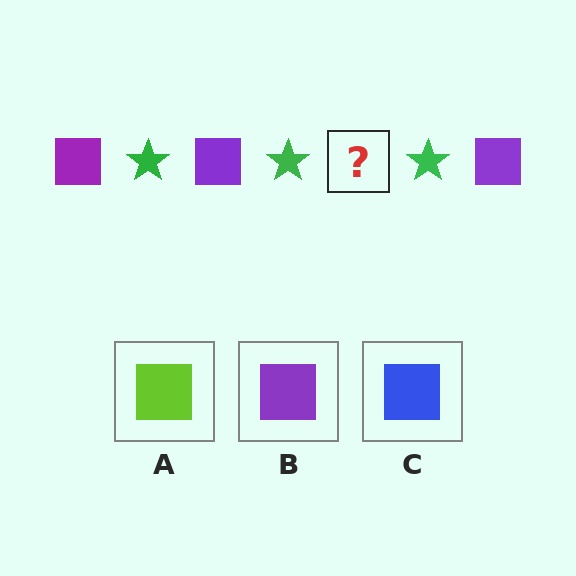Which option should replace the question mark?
Option B.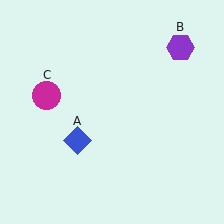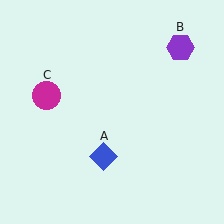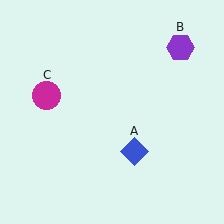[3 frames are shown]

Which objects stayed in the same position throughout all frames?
Purple hexagon (object B) and magenta circle (object C) remained stationary.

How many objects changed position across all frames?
1 object changed position: blue diamond (object A).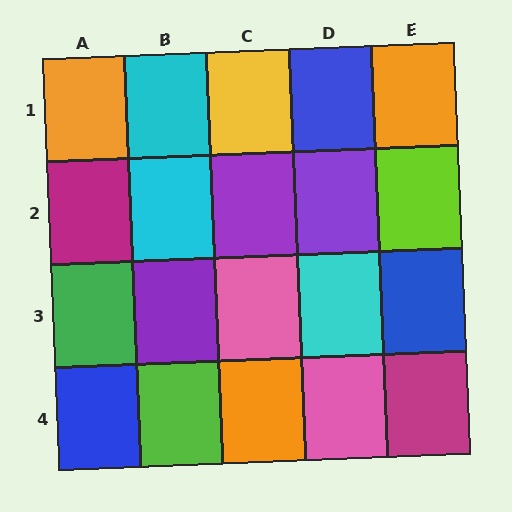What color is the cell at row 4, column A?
Blue.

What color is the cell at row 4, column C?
Orange.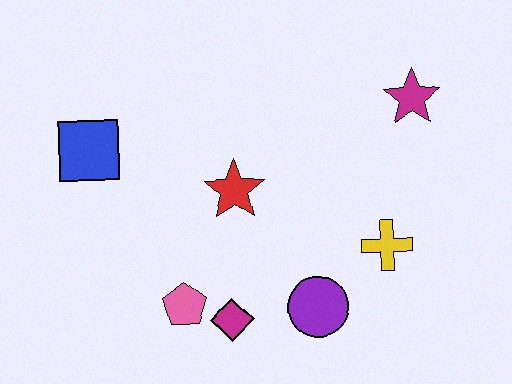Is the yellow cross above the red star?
No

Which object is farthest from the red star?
The magenta star is farthest from the red star.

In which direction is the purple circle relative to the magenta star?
The purple circle is below the magenta star.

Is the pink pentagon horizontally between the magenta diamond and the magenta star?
No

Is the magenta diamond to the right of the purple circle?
No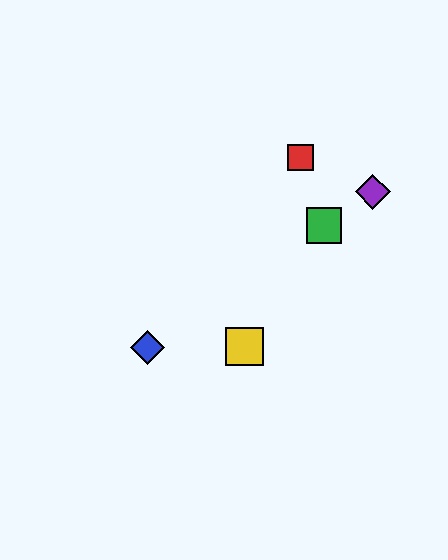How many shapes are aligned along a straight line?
3 shapes (the blue diamond, the green square, the purple diamond) are aligned along a straight line.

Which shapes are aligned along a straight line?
The blue diamond, the green square, the purple diamond are aligned along a straight line.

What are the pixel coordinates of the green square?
The green square is at (324, 225).